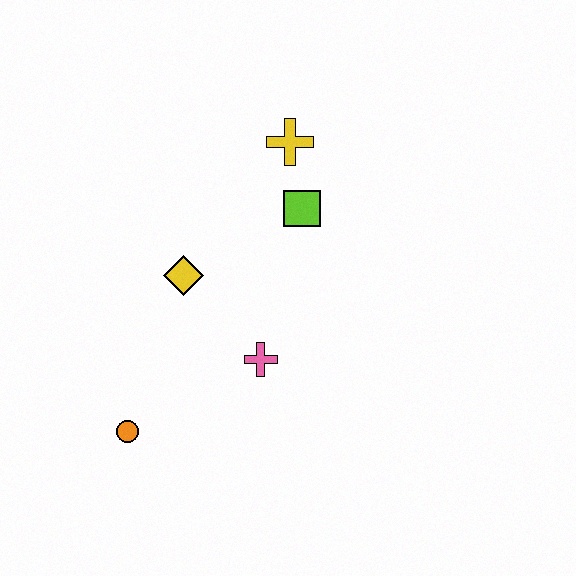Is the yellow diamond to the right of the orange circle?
Yes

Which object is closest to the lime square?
The yellow cross is closest to the lime square.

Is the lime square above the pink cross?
Yes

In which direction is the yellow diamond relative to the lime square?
The yellow diamond is to the left of the lime square.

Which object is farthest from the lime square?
The orange circle is farthest from the lime square.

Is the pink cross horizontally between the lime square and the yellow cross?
No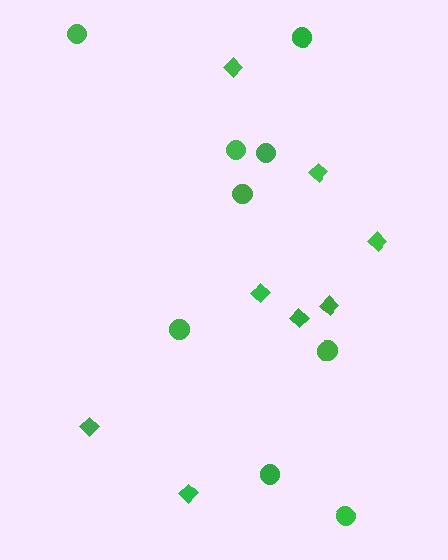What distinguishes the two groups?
There are 2 groups: one group of diamonds (8) and one group of circles (9).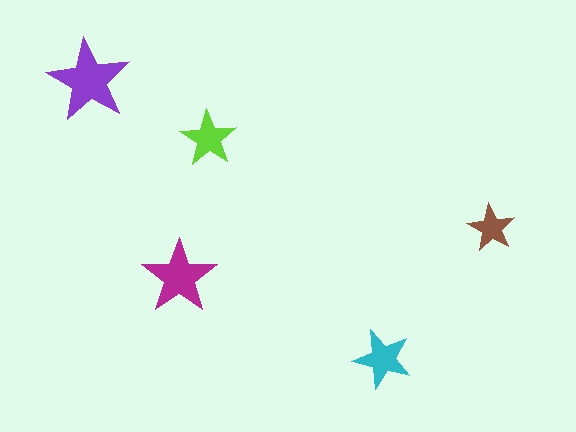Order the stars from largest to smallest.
the purple one, the magenta one, the cyan one, the lime one, the brown one.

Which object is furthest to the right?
The brown star is rightmost.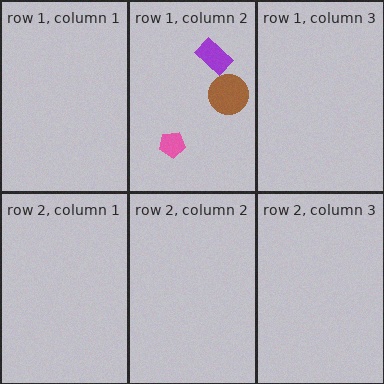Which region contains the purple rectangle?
The row 1, column 2 region.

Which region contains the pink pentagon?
The row 1, column 2 region.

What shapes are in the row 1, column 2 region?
The purple rectangle, the pink pentagon, the brown circle.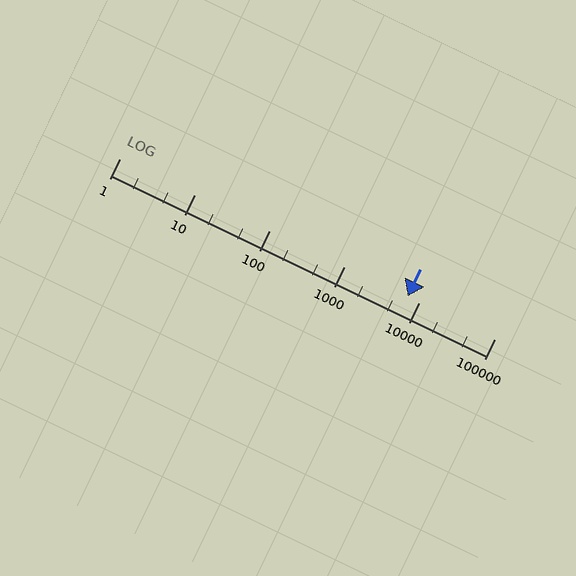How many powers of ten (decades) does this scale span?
The scale spans 5 decades, from 1 to 100000.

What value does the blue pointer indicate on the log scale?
The pointer indicates approximately 7000.